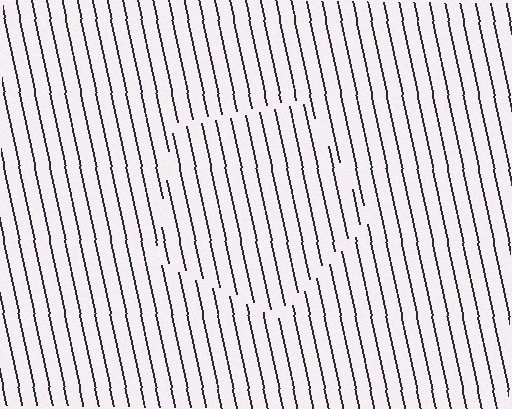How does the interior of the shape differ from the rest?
The interior of the shape contains the same grating, shifted by half a period — the contour is defined by the phase discontinuity where line-ends from the inner and outer gratings abut.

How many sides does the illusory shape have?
5 sides — the line-ends trace a pentagon.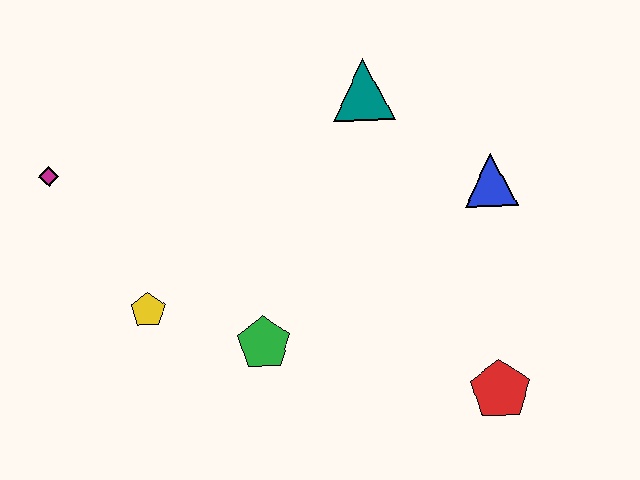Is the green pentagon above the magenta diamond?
No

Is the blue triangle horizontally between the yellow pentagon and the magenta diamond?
No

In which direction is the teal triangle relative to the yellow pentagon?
The teal triangle is to the right of the yellow pentagon.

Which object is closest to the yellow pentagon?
The green pentagon is closest to the yellow pentagon.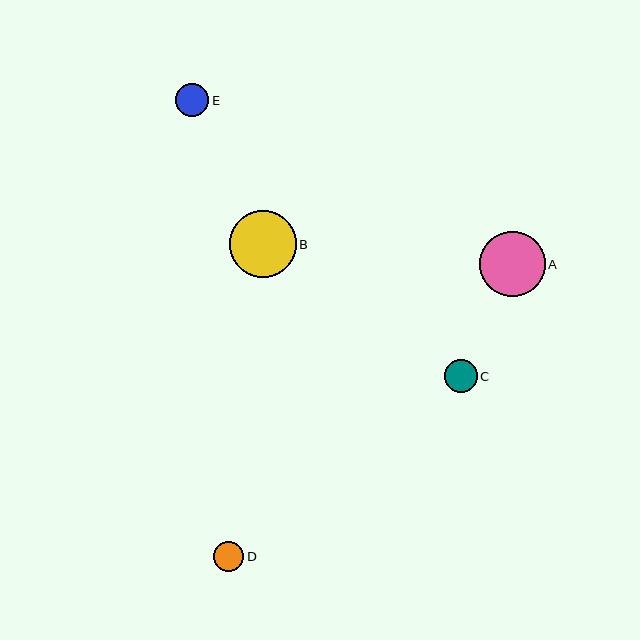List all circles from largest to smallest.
From largest to smallest: B, A, E, C, D.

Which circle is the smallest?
Circle D is the smallest with a size of approximately 30 pixels.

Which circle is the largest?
Circle B is the largest with a size of approximately 67 pixels.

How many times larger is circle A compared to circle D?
Circle A is approximately 2.2 times the size of circle D.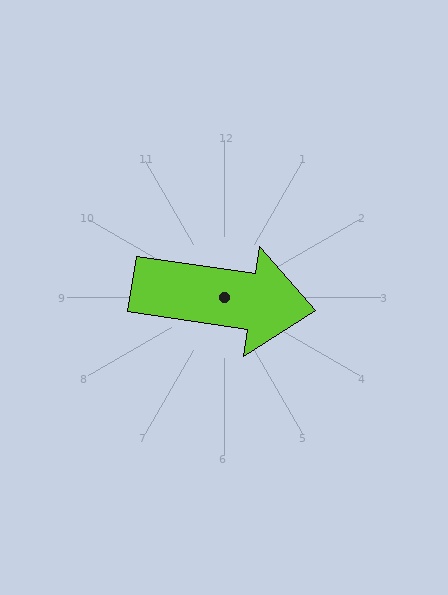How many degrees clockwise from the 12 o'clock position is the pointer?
Approximately 98 degrees.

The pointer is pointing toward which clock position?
Roughly 3 o'clock.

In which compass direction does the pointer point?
East.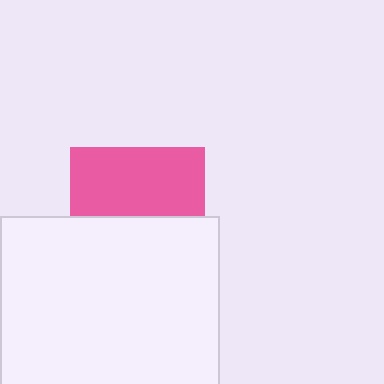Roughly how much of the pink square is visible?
About half of it is visible (roughly 51%).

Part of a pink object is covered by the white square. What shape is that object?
It is a square.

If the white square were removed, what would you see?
You would see the complete pink square.